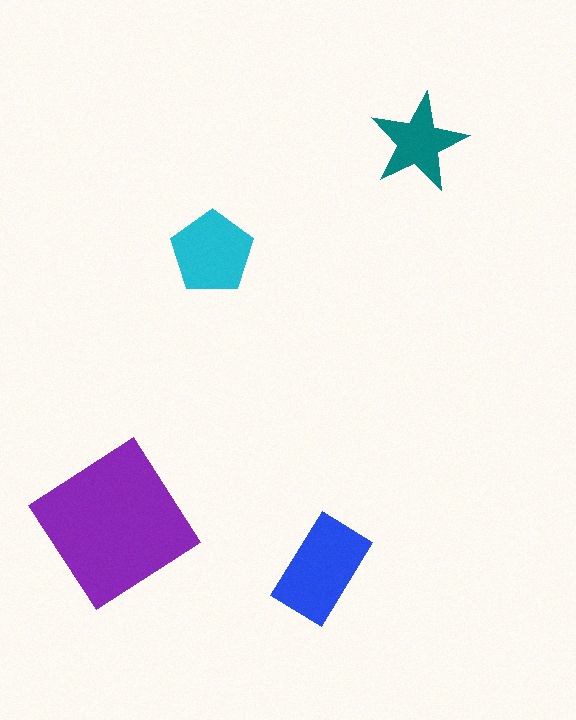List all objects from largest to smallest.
The purple diamond, the blue rectangle, the cyan pentagon, the teal star.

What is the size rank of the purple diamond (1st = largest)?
1st.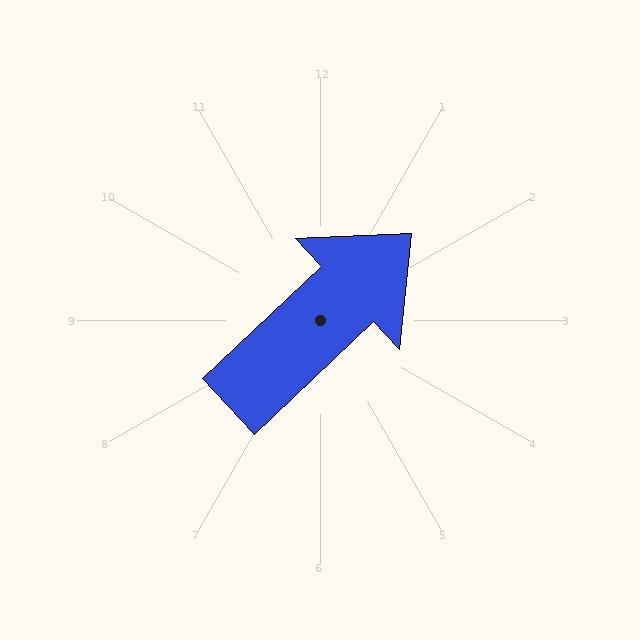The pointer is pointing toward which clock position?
Roughly 2 o'clock.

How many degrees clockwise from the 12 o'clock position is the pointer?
Approximately 47 degrees.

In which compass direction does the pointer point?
Northeast.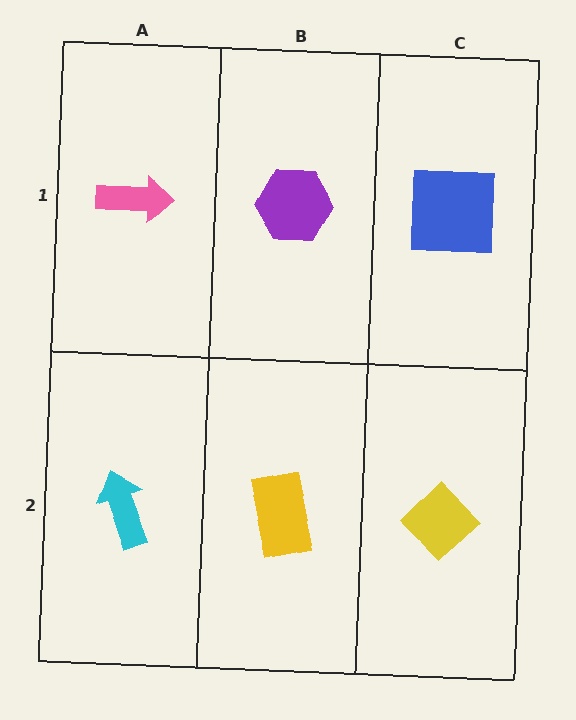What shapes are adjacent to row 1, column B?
A yellow rectangle (row 2, column B), a pink arrow (row 1, column A), a blue square (row 1, column C).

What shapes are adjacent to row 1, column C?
A yellow diamond (row 2, column C), a purple hexagon (row 1, column B).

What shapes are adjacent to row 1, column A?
A cyan arrow (row 2, column A), a purple hexagon (row 1, column B).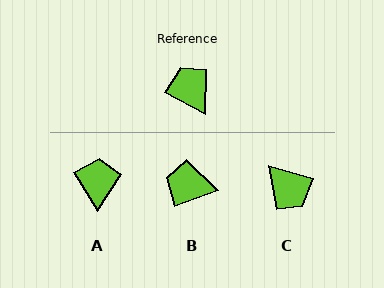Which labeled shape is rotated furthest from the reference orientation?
C, about 169 degrees away.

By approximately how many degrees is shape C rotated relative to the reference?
Approximately 169 degrees clockwise.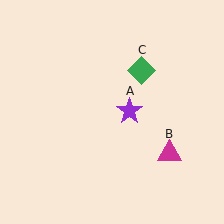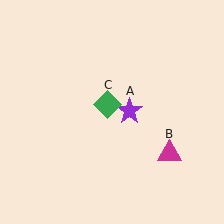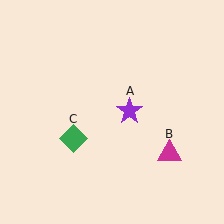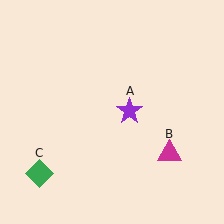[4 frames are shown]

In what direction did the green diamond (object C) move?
The green diamond (object C) moved down and to the left.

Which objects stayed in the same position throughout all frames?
Purple star (object A) and magenta triangle (object B) remained stationary.